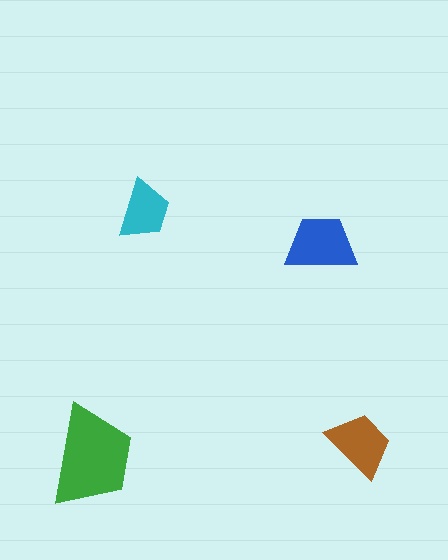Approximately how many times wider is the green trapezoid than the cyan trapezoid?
About 1.5 times wider.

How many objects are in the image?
There are 4 objects in the image.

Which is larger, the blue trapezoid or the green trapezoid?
The green one.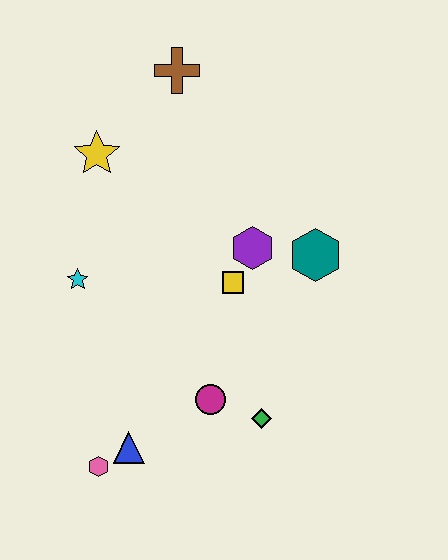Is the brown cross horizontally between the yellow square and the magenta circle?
No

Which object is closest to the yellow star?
The brown cross is closest to the yellow star.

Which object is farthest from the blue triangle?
The brown cross is farthest from the blue triangle.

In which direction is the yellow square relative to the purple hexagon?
The yellow square is below the purple hexagon.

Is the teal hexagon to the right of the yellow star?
Yes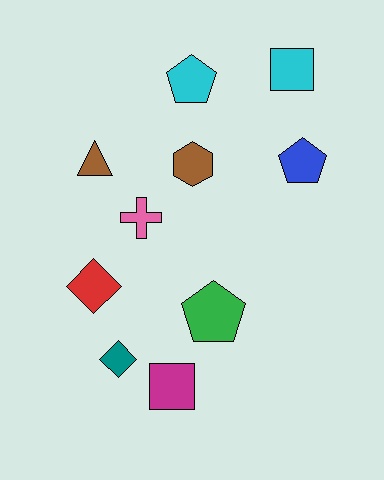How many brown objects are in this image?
There are 2 brown objects.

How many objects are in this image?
There are 10 objects.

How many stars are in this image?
There are no stars.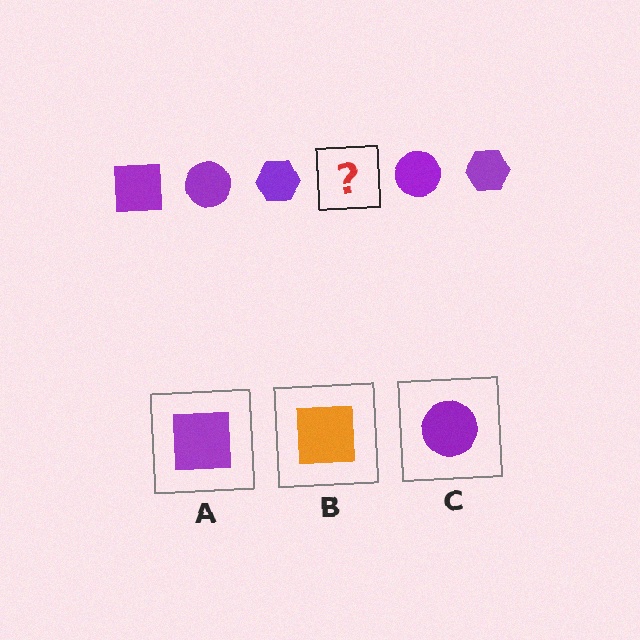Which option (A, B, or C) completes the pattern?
A.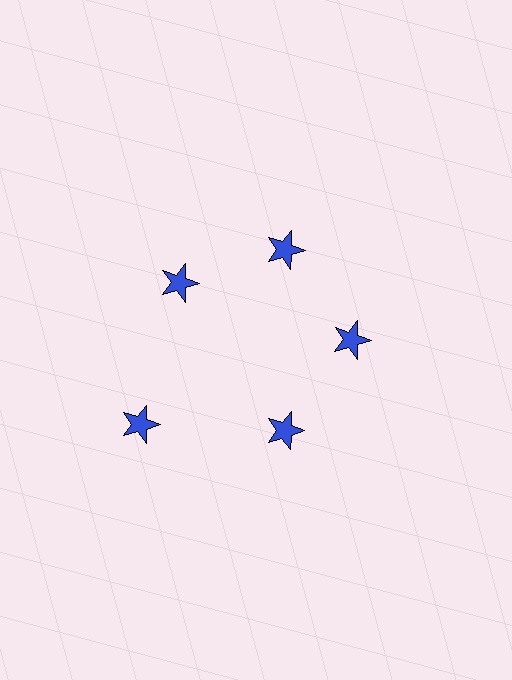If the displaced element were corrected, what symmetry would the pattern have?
It would have 5-fold rotational symmetry — the pattern would map onto itself every 72 degrees.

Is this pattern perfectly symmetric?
No. The 5 blue stars are arranged in a ring, but one element near the 8 o'clock position is pushed outward from the center, breaking the 5-fold rotational symmetry.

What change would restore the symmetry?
The symmetry would be restored by moving it inward, back onto the ring so that all 5 stars sit at equal angles and equal distance from the center.